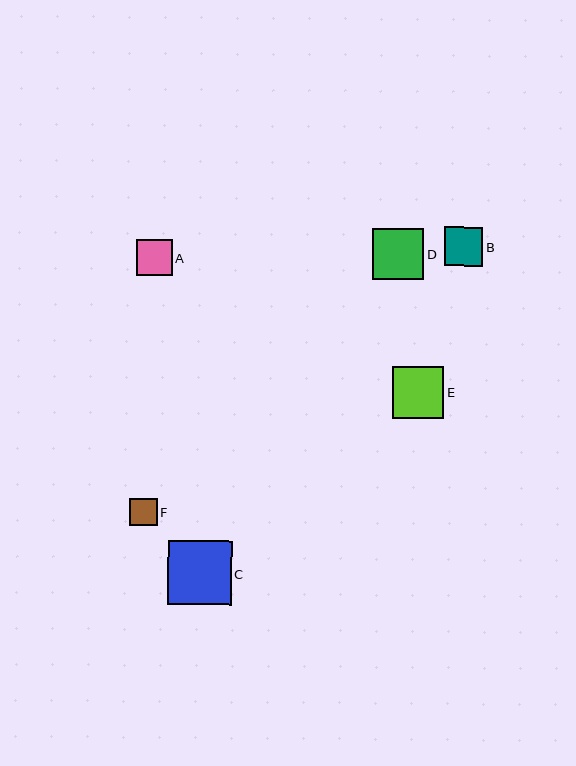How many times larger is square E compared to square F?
Square E is approximately 1.9 times the size of square F.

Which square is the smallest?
Square F is the smallest with a size of approximately 27 pixels.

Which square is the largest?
Square C is the largest with a size of approximately 64 pixels.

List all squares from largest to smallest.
From largest to smallest: C, E, D, B, A, F.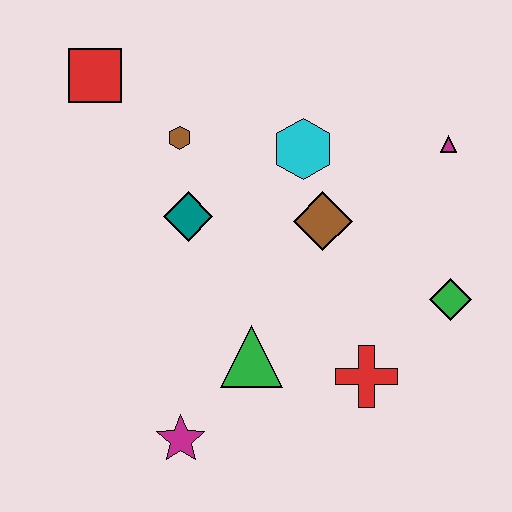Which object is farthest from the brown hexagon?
The green diamond is farthest from the brown hexagon.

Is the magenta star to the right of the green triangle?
No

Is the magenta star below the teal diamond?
Yes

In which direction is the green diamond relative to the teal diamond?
The green diamond is to the right of the teal diamond.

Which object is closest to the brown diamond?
The cyan hexagon is closest to the brown diamond.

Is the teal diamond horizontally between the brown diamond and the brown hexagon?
Yes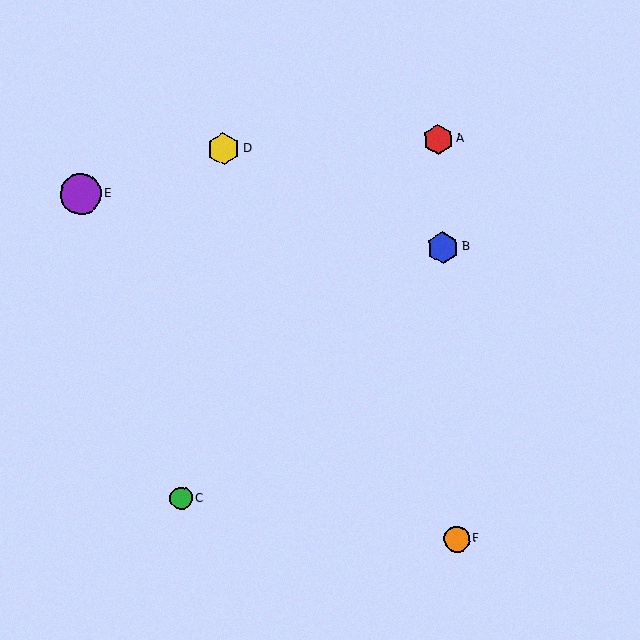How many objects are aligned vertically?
3 objects (A, B, F) are aligned vertically.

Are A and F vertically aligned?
Yes, both are at x≈438.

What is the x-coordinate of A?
Object A is at x≈438.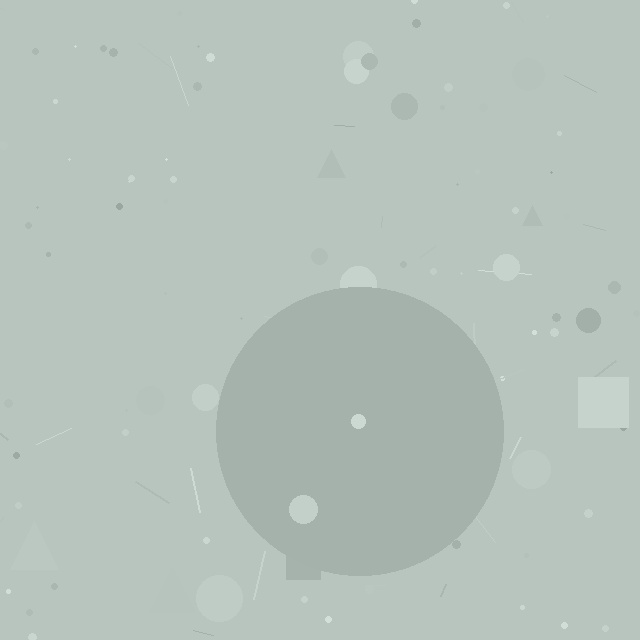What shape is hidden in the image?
A circle is hidden in the image.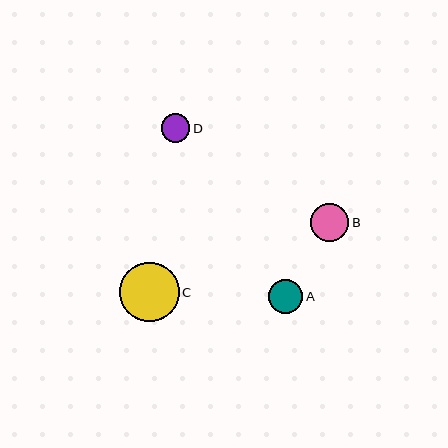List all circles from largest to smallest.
From largest to smallest: C, B, A, D.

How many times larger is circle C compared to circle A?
Circle C is approximately 1.7 times the size of circle A.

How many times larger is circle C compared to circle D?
Circle C is approximately 2.1 times the size of circle D.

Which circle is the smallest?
Circle D is the smallest with a size of approximately 28 pixels.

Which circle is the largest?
Circle C is the largest with a size of approximately 60 pixels.